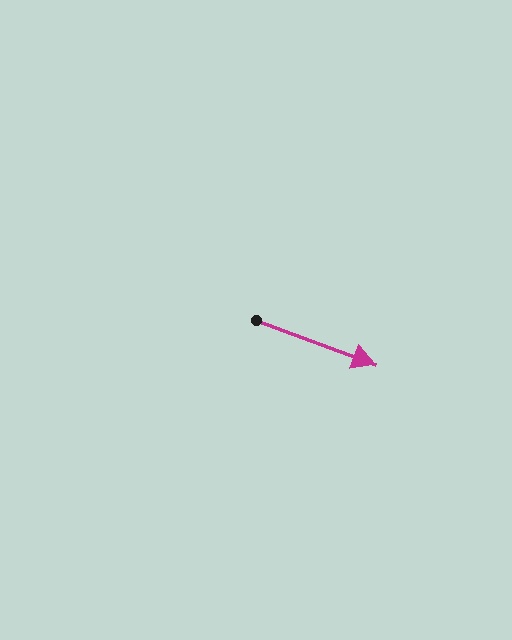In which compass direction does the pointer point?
East.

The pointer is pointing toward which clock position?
Roughly 4 o'clock.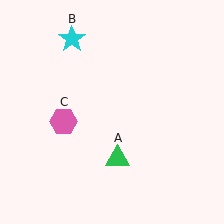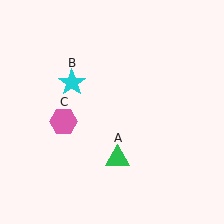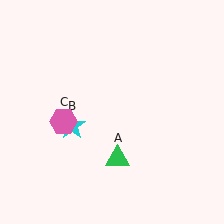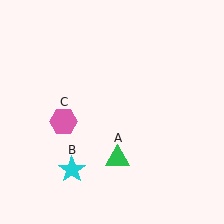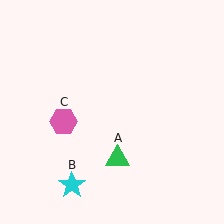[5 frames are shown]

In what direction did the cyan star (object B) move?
The cyan star (object B) moved down.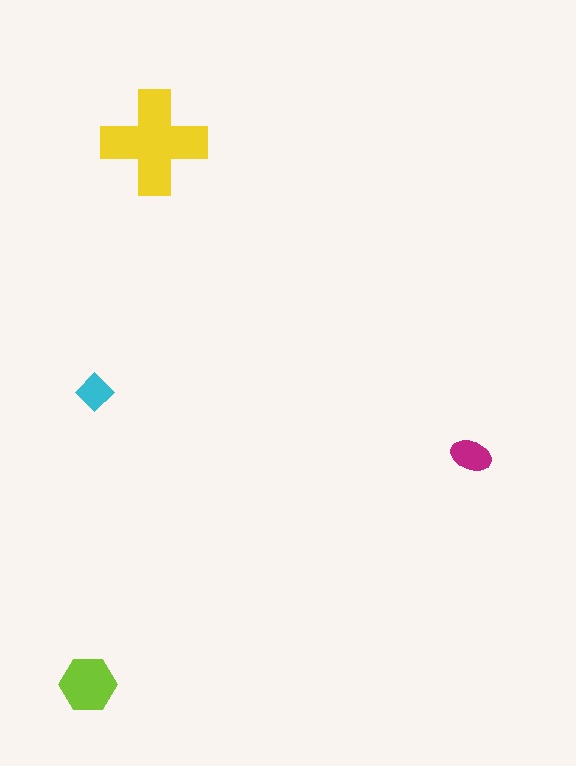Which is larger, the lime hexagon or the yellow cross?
The yellow cross.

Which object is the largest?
The yellow cross.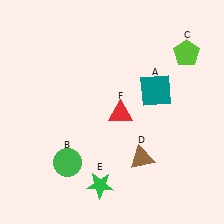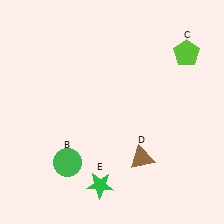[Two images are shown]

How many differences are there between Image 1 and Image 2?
There are 2 differences between the two images.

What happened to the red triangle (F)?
The red triangle (F) was removed in Image 2. It was in the bottom-right area of Image 1.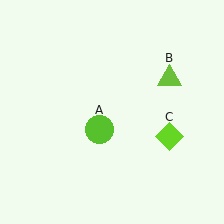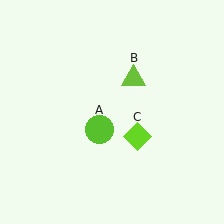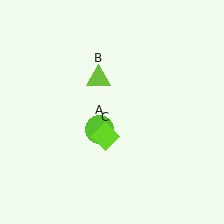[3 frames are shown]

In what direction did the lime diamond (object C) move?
The lime diamond (object C) moved left.